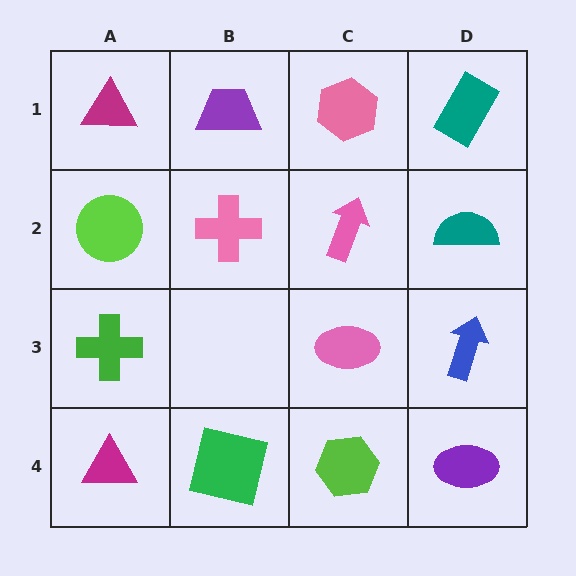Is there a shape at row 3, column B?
No, that cell is empty.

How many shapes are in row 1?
4 shapes.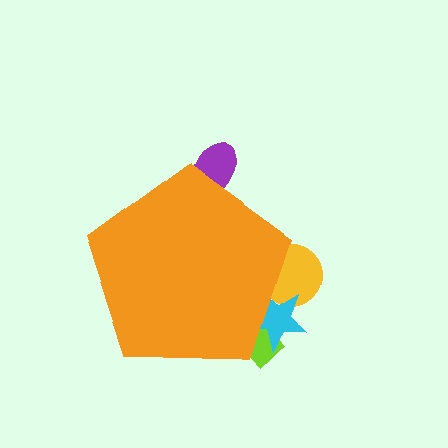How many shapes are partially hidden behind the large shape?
4 shapes are partially hidden.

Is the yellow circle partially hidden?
Yes, the yellow circle is partially hidden behind the orange pentagon.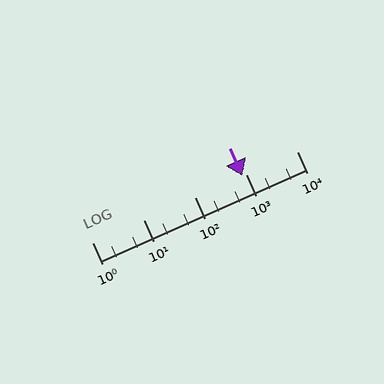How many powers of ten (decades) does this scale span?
The scale spans 4 decades, from 1 to 10000.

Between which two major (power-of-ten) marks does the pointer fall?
The pointer is between 100 and 1000.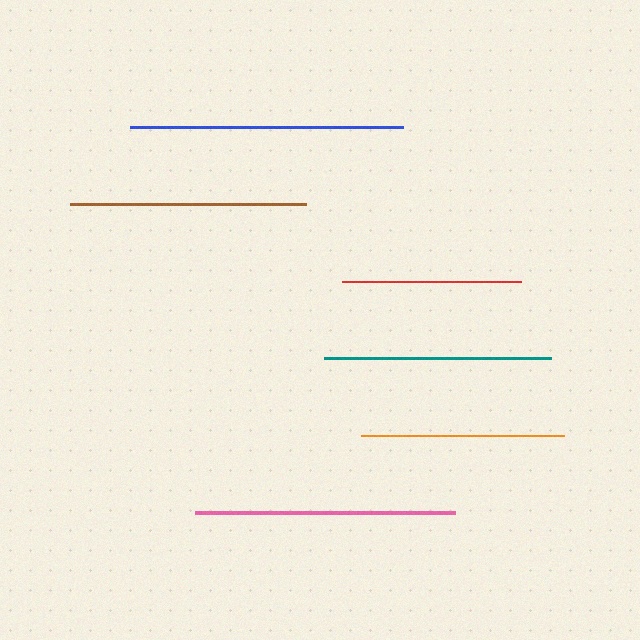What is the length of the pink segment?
The pink segment is approximately 260 pixels long.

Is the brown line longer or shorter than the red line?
The brown line is longer than the red line.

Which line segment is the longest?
The blue line is the longest at approximately 273 pixels.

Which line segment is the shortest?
The red line is the shortest at approximately 179 pixels.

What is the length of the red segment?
The red segment is approximately 179 pixels long.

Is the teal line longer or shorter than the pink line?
The pink line is longer than the teal line.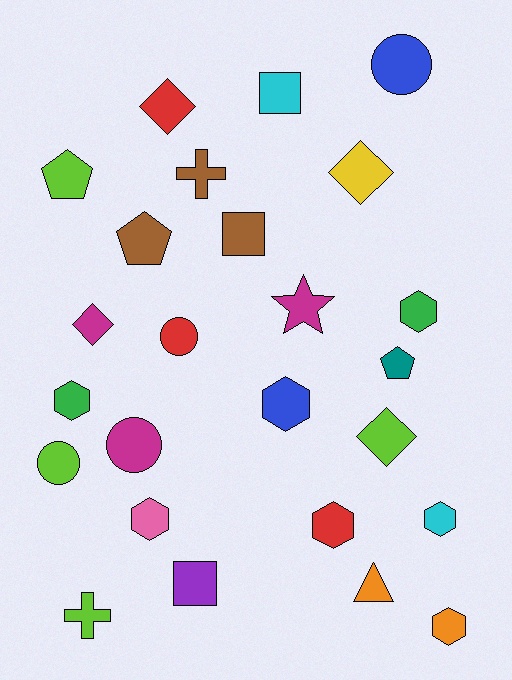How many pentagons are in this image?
There are 3 pentagons.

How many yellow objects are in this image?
There is 1 yellow object.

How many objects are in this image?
There are 25 objects.